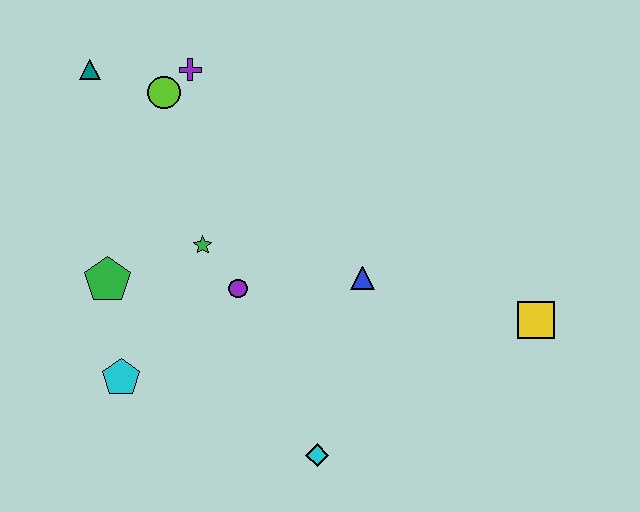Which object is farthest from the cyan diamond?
The teal triangle is farthest from the cyan diamond.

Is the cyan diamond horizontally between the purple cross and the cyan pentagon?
No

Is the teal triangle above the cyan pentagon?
Yes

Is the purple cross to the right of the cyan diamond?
No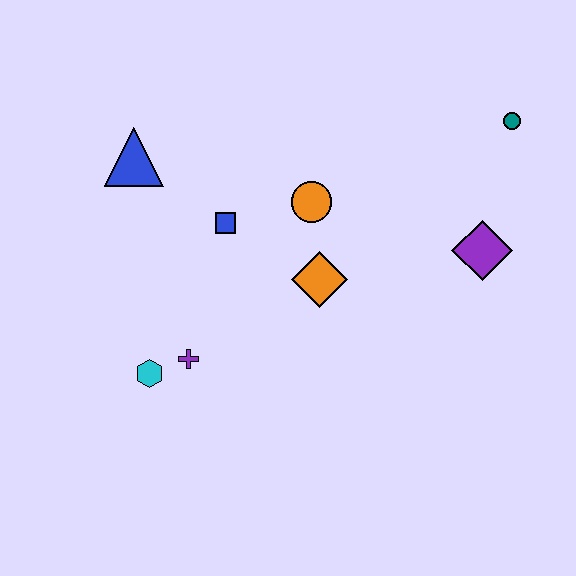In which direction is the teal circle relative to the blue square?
The teal circle is to the right of the blue square.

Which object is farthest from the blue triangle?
The teal circle is farthest from the blue triangle.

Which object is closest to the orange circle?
The orange diamond is closest to the orange circle.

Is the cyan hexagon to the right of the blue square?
No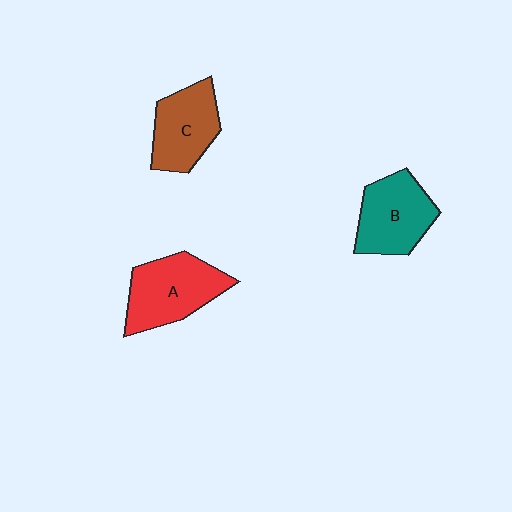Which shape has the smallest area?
Shape C (brown).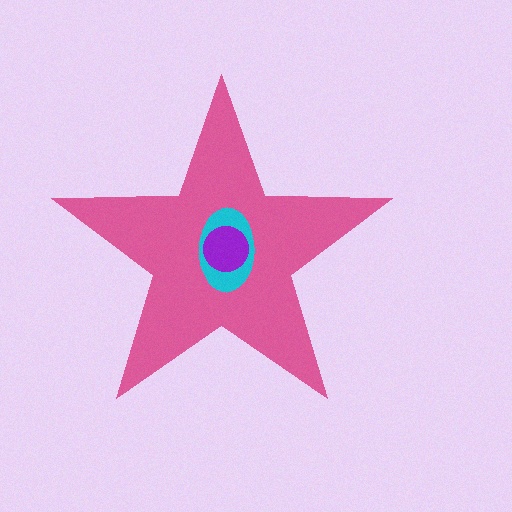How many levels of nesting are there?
3.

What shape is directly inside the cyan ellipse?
The purple circle.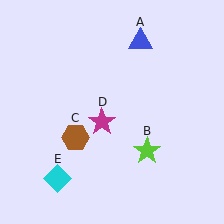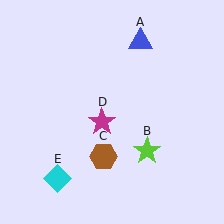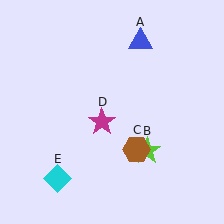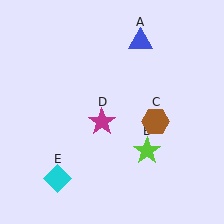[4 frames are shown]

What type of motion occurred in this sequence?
The brown hexagon (object C) rotated counterclockwise around the center of the scene.